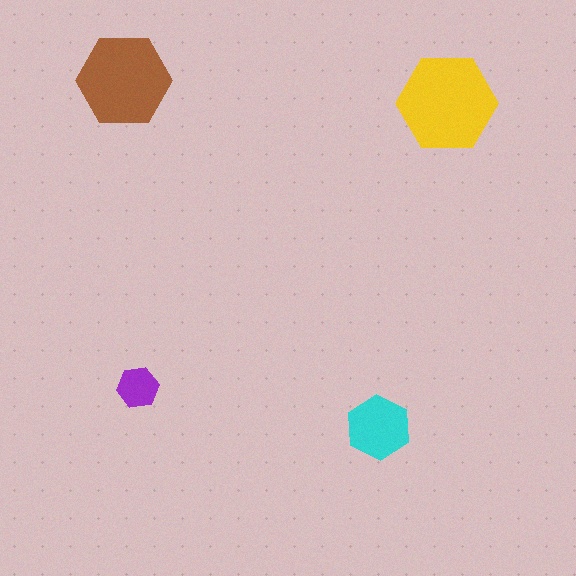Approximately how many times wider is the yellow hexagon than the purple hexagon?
About 2.5 times wider.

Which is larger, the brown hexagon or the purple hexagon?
The brown one.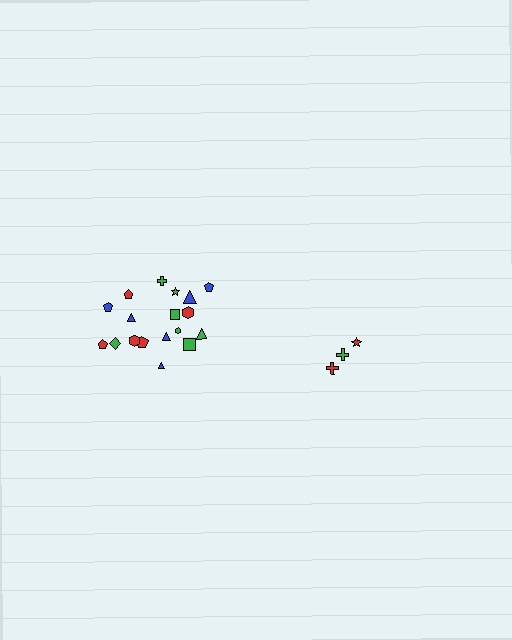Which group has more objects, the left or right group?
The left group.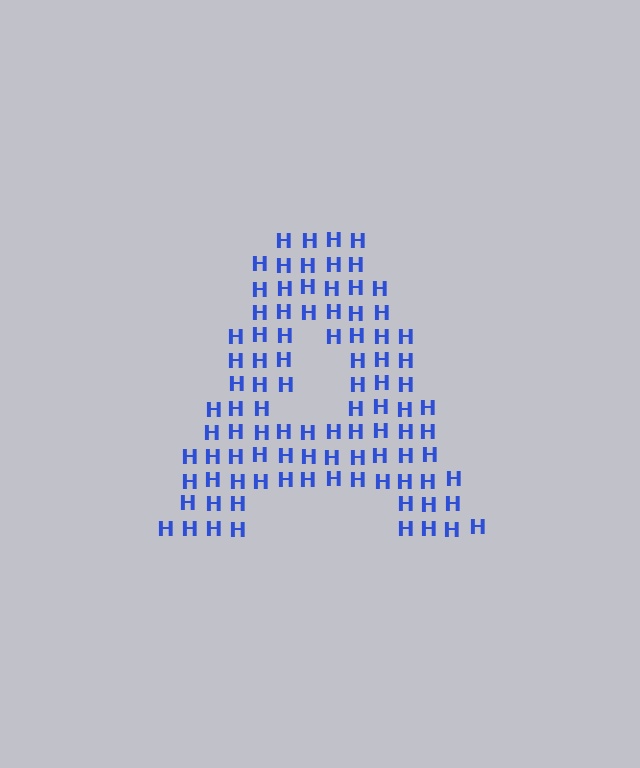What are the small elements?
The small elements are letter H's.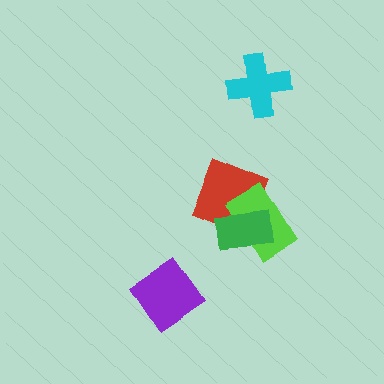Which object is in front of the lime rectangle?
The green rectangle is in front of the lime rectangle.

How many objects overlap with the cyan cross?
0 objects overlap with the cyan cross.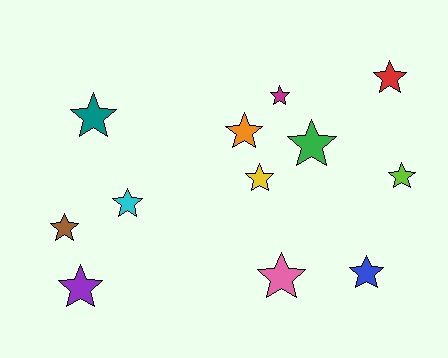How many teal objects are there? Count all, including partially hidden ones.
There is 1 teal object.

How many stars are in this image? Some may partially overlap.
There are 12 stars.